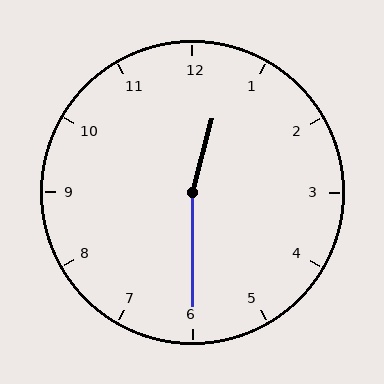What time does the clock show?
12:30.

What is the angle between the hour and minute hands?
Approximately 165 degrees.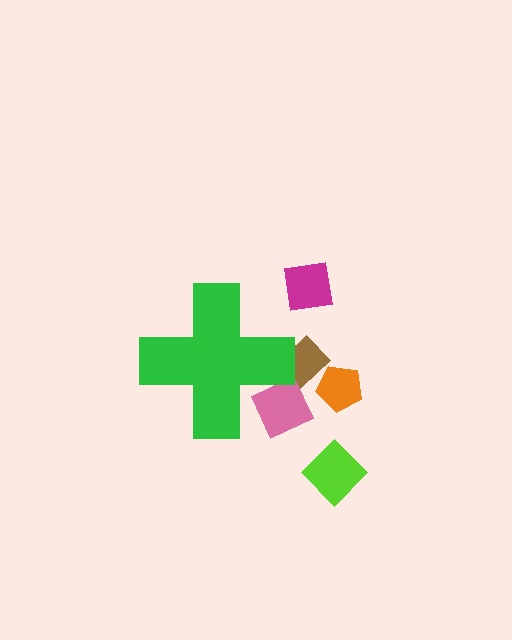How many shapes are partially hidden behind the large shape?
2 shapes are partially hidden.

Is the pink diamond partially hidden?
Yes, the pink diamond is partially hidden behind the green cross.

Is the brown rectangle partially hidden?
Yes, the brown rectangle is partially hidden behind the green cross.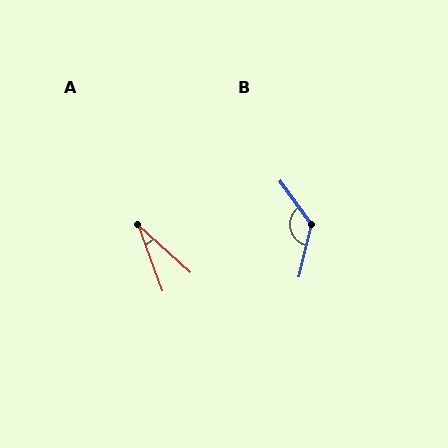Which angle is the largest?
B, at approximately 130 degrees.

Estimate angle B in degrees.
Approximately 130 degrees.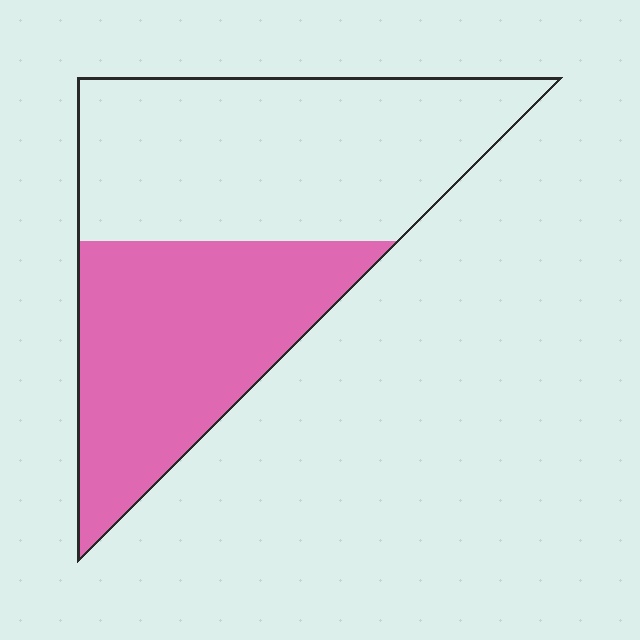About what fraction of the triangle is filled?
About two fifths (2/5).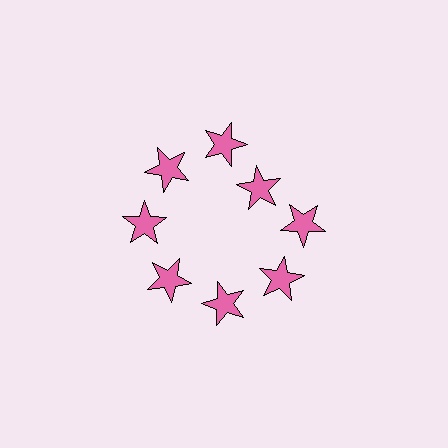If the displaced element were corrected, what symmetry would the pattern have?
It would have 8-fold rotational symmetry — the pattern would map onto itself every 45 degrees.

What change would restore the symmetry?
The symmetry would be restored by moving it outward, back onto the ring so that all 8 stars sit at equal angles and equal distance from the center.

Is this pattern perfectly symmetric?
No. The 8 pink stars are arranged in a ring, but one element near the 2 o'clock position is pulled inward toward the center, breaking the 8-fold rotational symmetry.